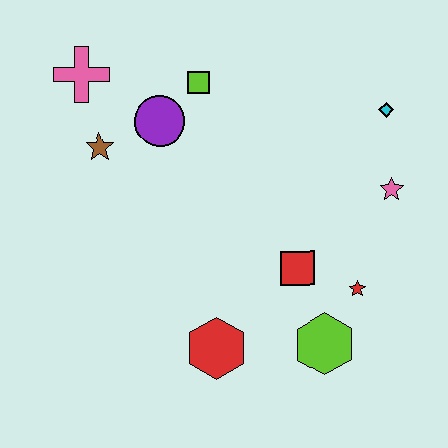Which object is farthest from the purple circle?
The lime hexagon is farthest from the purple circle.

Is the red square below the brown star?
Yes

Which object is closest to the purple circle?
The lime square is closest to the purple circle.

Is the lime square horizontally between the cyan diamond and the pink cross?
Yes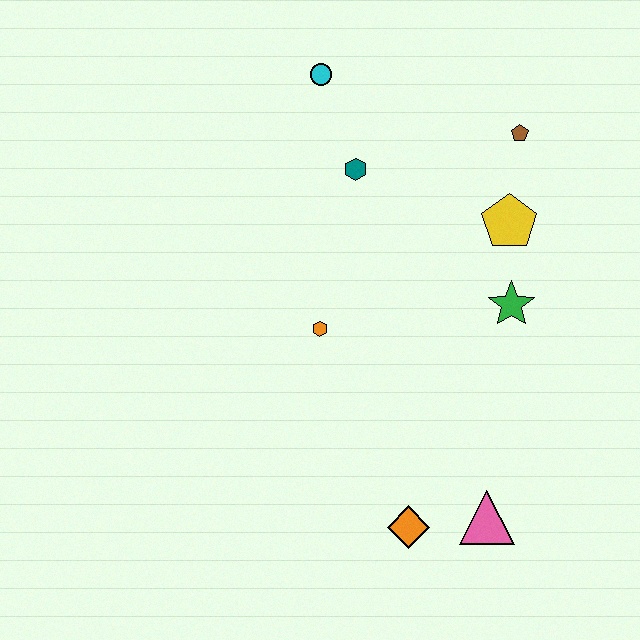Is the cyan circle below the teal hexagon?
No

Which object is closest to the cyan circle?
The teal hexagon is closest to the cyan circle.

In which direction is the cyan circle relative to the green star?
The cyan circle is above the green star.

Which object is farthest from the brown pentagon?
The orange diamond is farthest from the brown pentagon.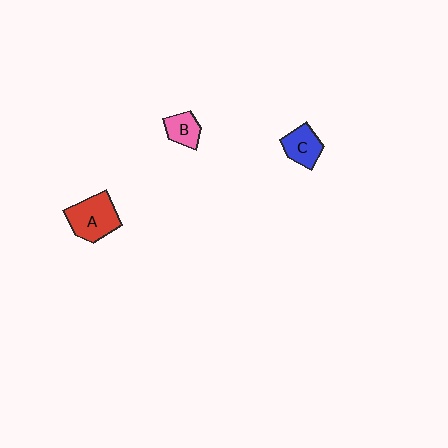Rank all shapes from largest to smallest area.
From largest to smallest: A (red), C (blue), B (pink).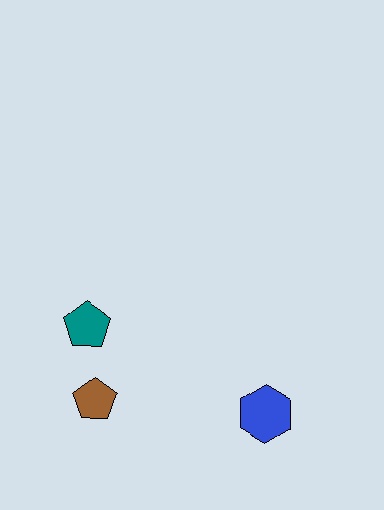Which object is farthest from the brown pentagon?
The blue hexagon is farthest from the brown pentagon.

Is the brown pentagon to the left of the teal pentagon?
No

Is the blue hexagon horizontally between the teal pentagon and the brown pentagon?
No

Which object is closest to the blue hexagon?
The brown pentagon is closest to the blue hexagon.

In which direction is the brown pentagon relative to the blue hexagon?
The brown pentagon is to the left of the blue hexagon.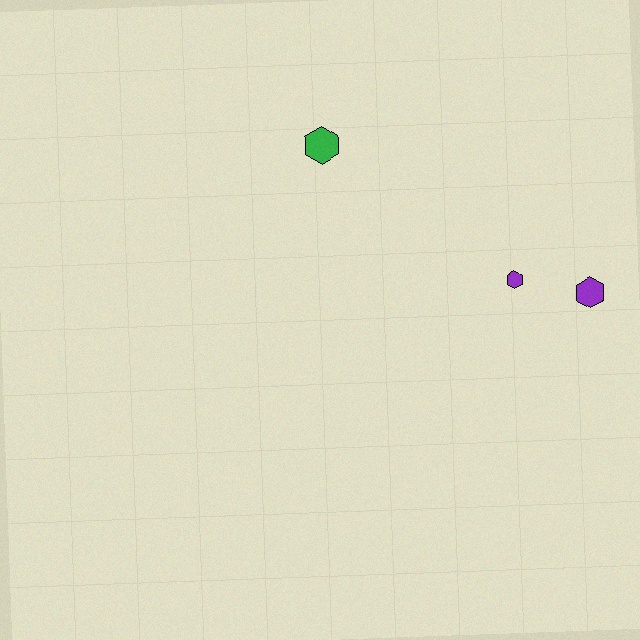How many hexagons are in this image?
There are 3 hexagons.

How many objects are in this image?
There are 3 objects.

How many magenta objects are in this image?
There are no magenta objects.